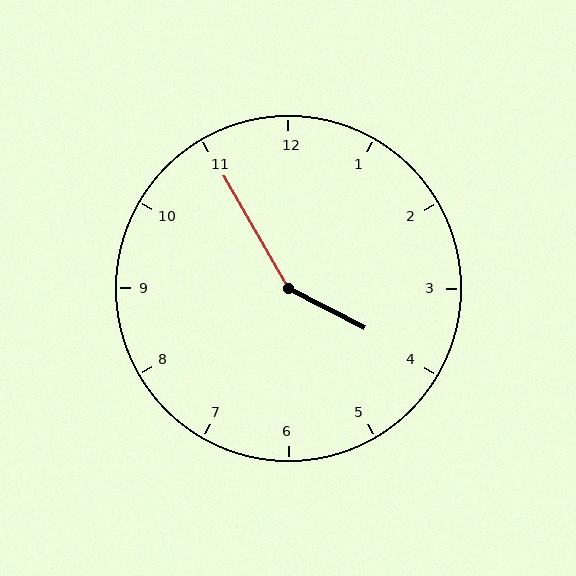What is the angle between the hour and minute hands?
Approximately 148 degrees.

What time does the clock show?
3:55.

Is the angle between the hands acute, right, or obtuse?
It is obtuse.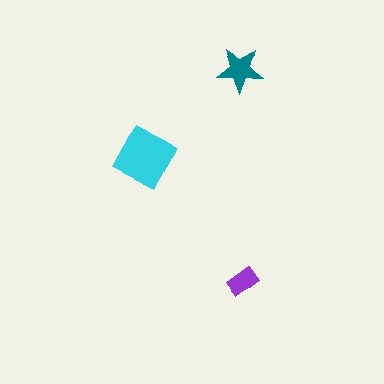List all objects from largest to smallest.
The cyan square, the teal star, the purple rectangle.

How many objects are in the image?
There are 3 objects in the image.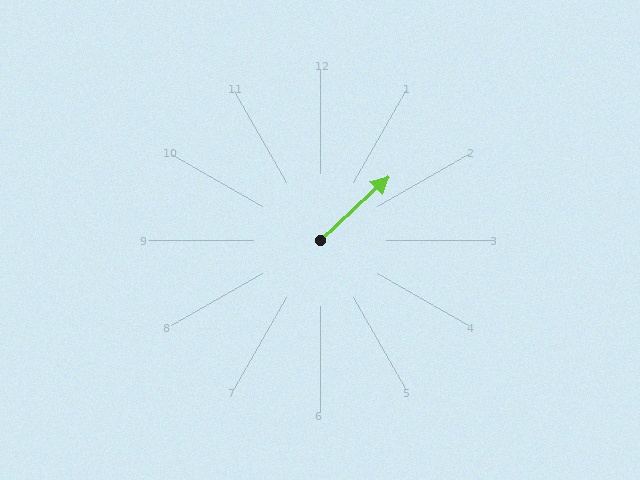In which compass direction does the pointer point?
Northeast.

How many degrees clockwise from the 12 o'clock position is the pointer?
Approximately 47 degrees.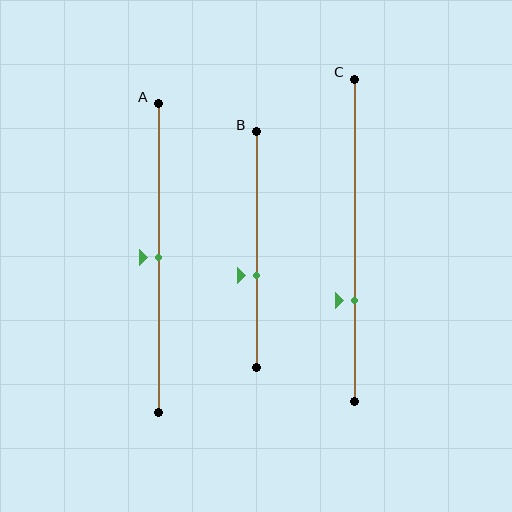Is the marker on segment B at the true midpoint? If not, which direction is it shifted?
No, the marker on segment B is shifted downward by about 11% of the segment length.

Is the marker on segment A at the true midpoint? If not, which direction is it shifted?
Yes, the marker on segment A is at the true midpoint.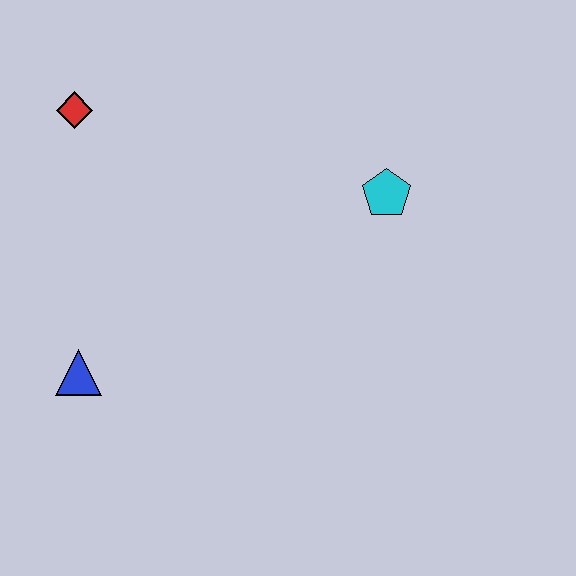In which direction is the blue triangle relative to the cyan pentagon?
The blue triangle is to the left of the cyan pentagon.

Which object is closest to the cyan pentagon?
The red diamond is closest to the cyan pentagon.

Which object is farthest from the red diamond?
The cyan pentagon is farthest from the red diamond.